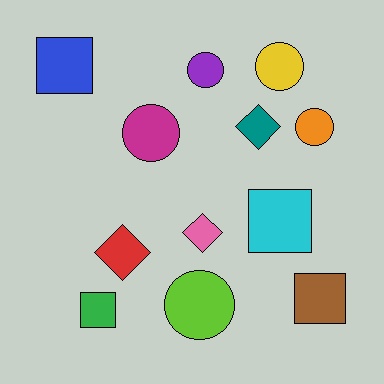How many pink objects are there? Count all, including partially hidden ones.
There is 1 pink object.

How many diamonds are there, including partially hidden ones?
There are 3 diamonds.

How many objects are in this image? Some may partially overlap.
There are 12 objects.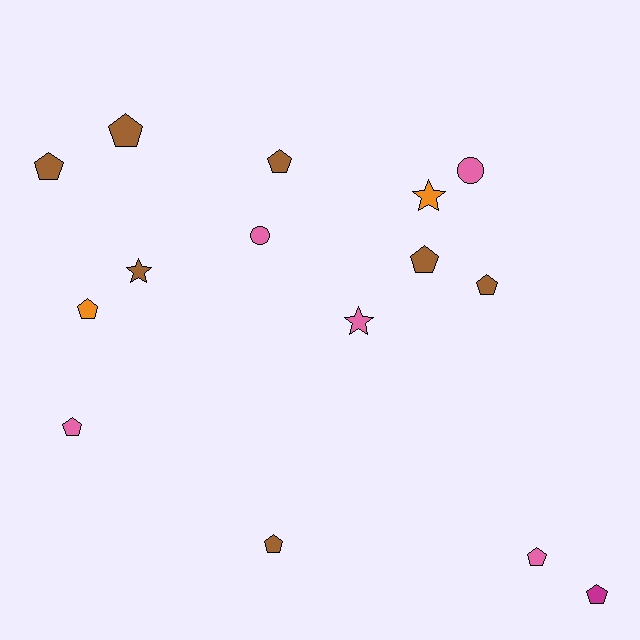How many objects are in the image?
There are 15 objects.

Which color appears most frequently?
Brown, with 7 objects.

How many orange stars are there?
There is 1 orange star.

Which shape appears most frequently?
Pentagon, with 10 objects.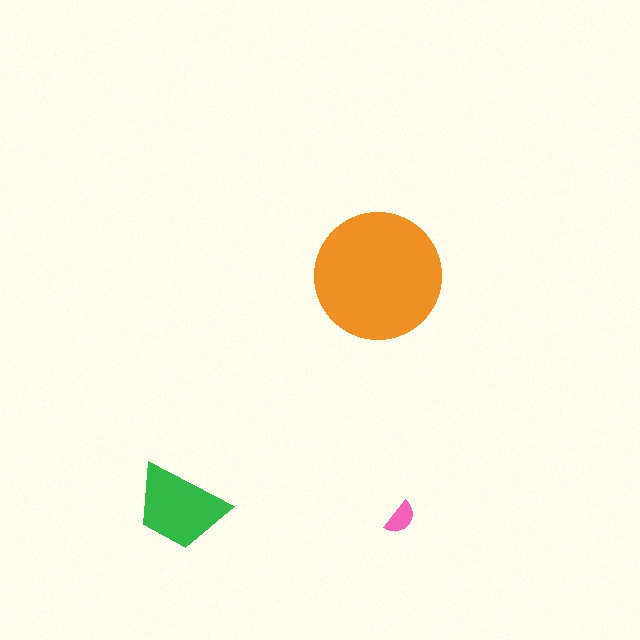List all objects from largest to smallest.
The orange circle, the green trapezoid, the pink semicircle.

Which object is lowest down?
The pink semicircle is bottommost.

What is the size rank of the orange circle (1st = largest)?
1st.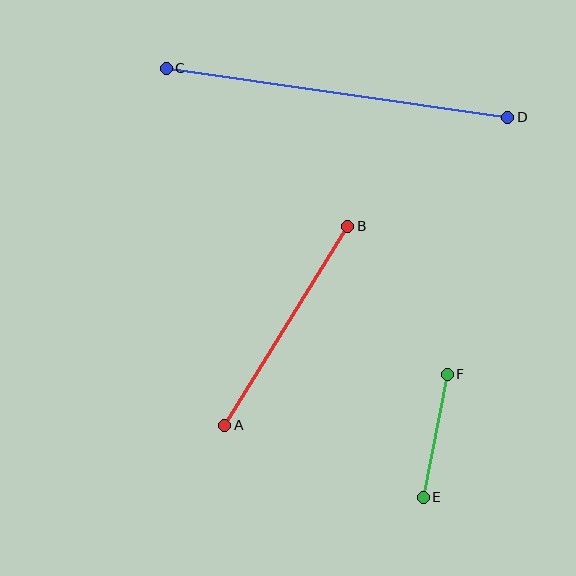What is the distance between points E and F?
The distance is approximately 125 pixels.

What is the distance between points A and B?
The distance is approximately 234 pixels.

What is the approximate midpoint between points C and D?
The midpoint is at approximately (337, 93) pixels.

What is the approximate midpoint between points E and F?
The midpoint is at approximately (435, 436) pixels.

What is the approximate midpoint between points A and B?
The midpoint is at approximately (286, 326) pixels.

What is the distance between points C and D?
The distance is approximately 345 pixels.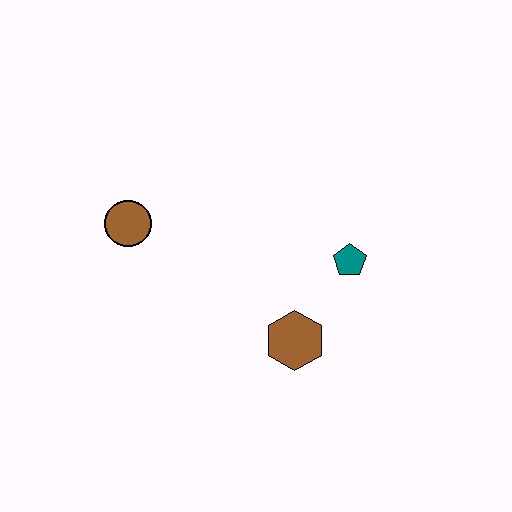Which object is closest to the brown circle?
The brown hexagon is closest to the brown circle.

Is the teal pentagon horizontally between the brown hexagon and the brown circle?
No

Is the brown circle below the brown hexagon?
No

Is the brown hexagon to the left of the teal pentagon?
Yes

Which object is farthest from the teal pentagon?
The brown circle is farthest from the teal pentagon.